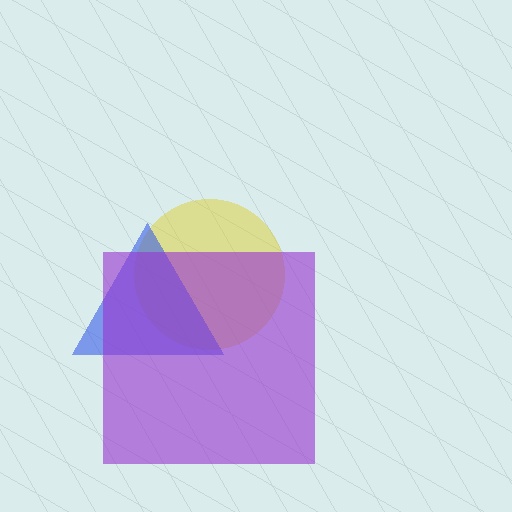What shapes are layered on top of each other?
The layered shapes are: a yellow circle, a blue triangle, a purple square.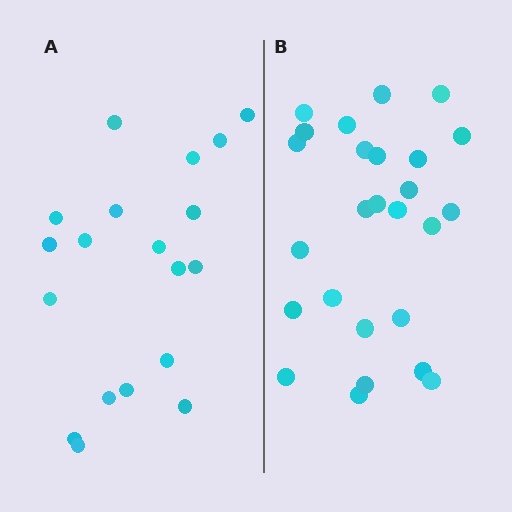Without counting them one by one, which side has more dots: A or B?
Region B (the right region) has more dots.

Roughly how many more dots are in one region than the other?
Region B has roughly 8 or so more dots than region A.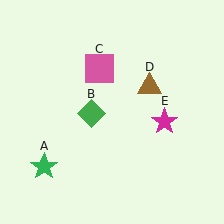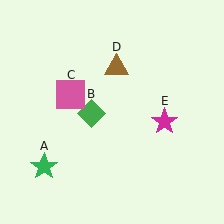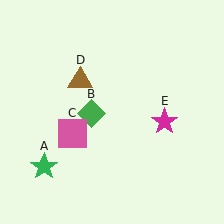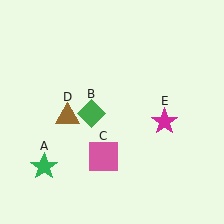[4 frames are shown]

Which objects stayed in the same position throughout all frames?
Green star (object A) and green diamond (object B) and magenta star (object E) remained stationary.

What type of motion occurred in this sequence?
The pink square (object C), brown triangle (object D) rotated counterclockwise around the center of the scene.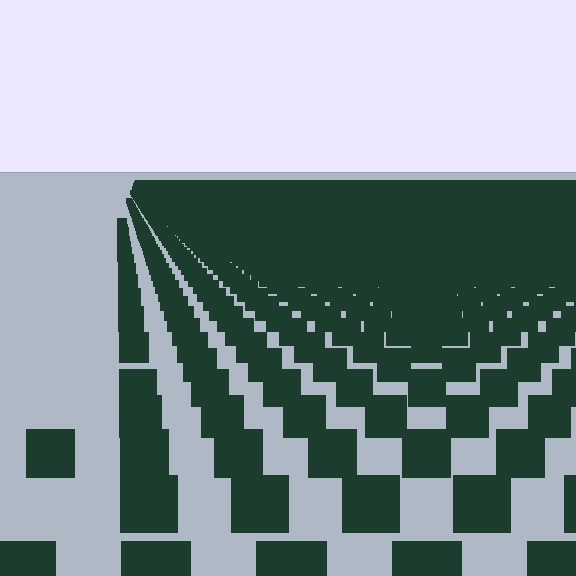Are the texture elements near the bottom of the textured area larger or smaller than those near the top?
Larger. Near the bottom, elements are closer to the viewer and appear at a bigger on-screen size.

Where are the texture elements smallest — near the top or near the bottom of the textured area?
Near the top.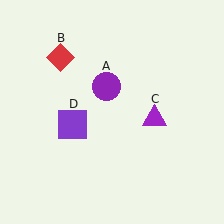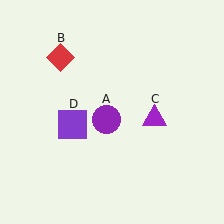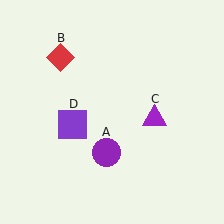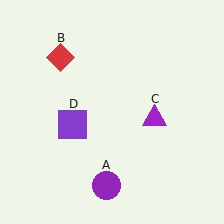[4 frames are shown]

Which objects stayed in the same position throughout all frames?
Red diamond (object B) and purple triangle (object C) and purple square (object D) remained stationary.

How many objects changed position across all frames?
1 object changed position: purple circle (object A).